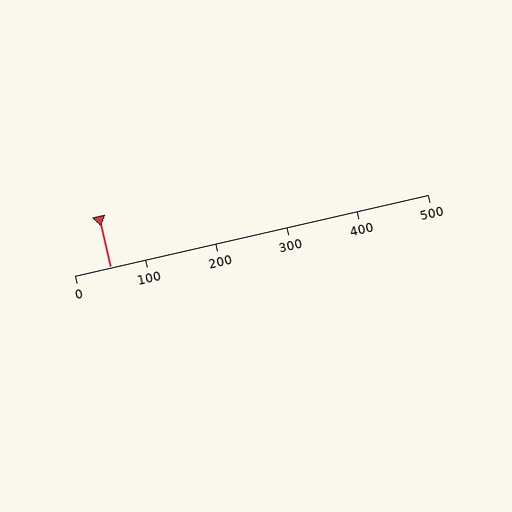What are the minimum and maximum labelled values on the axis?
The axis runs from 0 to 500.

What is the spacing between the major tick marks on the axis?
The major ticks are spaced 100 apart.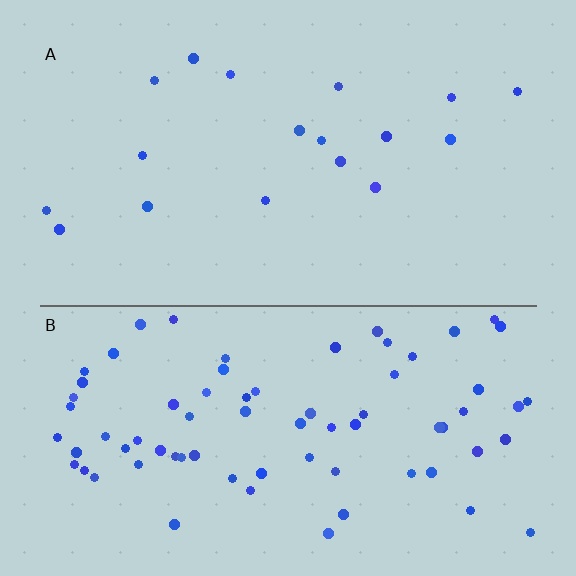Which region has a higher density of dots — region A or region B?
B (the bottom).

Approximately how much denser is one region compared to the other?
Approximately 4.2× — region B over region A.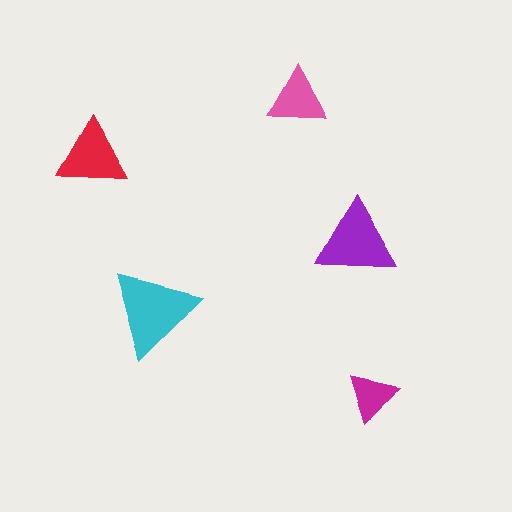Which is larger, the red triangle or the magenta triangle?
The red one.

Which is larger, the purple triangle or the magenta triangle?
The purple one.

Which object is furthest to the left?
The red triangle is leftmost.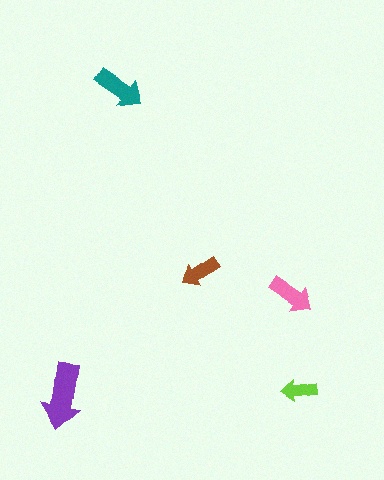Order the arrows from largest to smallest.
the purple one, the teal one, the pink one, the brown one, the lime one.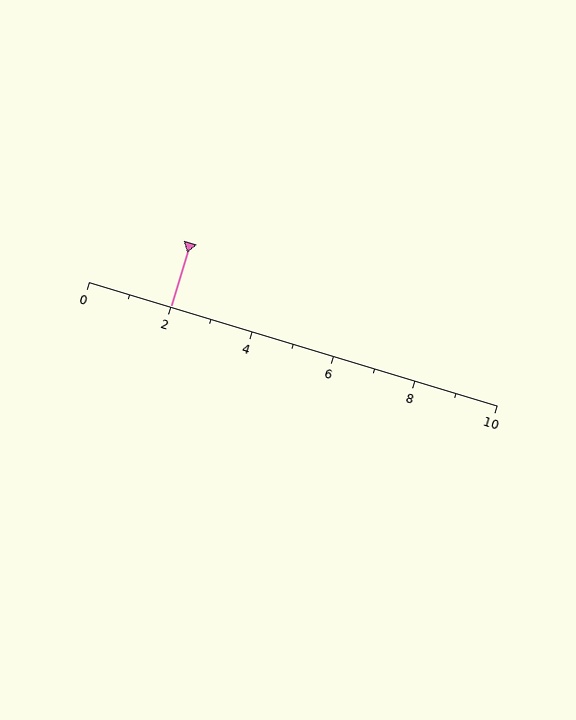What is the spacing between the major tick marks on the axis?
The major ticks are spaced 2 apart.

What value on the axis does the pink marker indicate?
The marker indicates approximately 2.